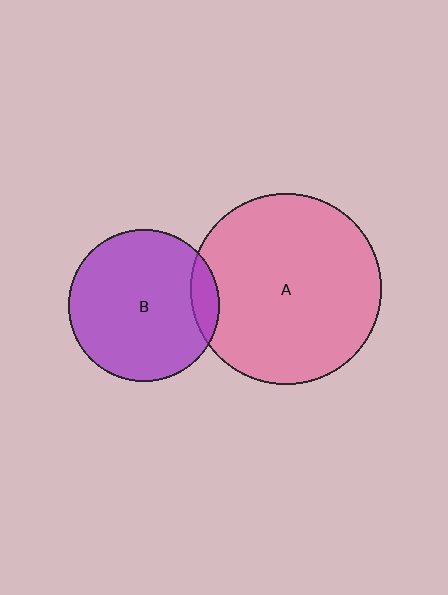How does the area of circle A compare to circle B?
Approximately 1.6 times.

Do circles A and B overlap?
Yes.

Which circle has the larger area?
Circle A (pink).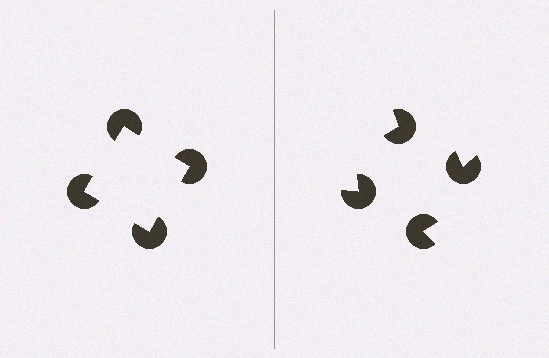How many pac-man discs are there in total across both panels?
8 — 4 on each side.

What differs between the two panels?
The pac-man discs are positioned identically on both sides; only the wedge orientations differ. On the left they align to a square; on the right they are misaligned.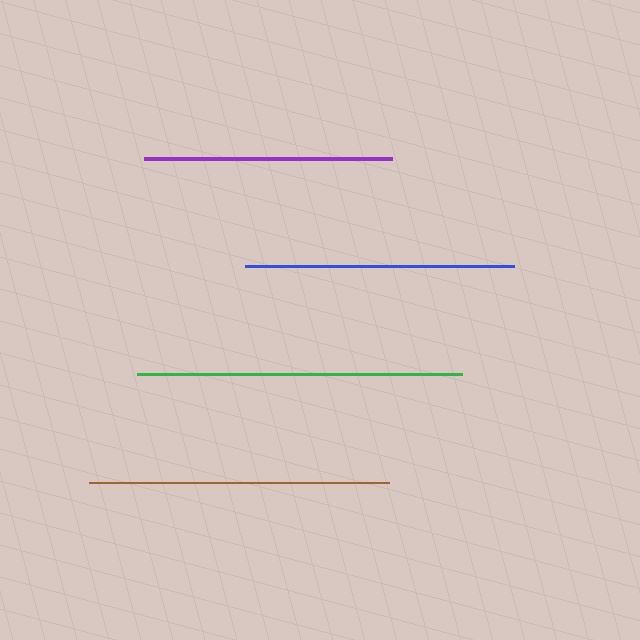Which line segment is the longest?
The green line is the longest at approximately 325 pixels.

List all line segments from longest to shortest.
From longest to shortest: green, brown, blue, purple.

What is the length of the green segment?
The green segment is approximately 325 pixels long.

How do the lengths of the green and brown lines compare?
The green and brown lines are approximately the same length.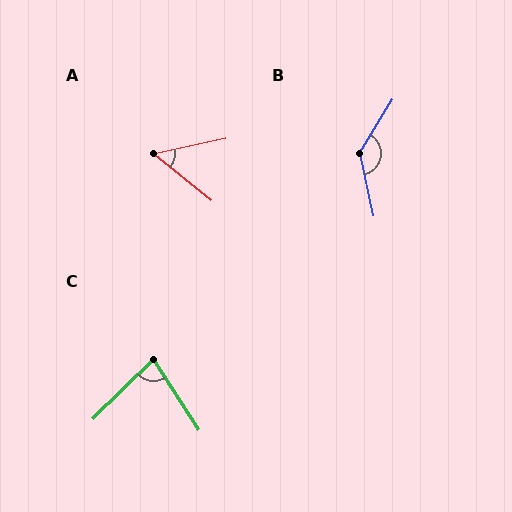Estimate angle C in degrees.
Approximately 78 degrees.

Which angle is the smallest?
A, at approximately 51 degrees.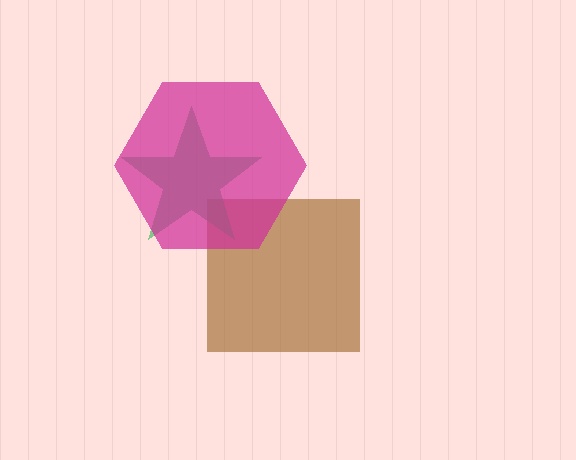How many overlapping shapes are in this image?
There are 3 overlapping shapes in the image.